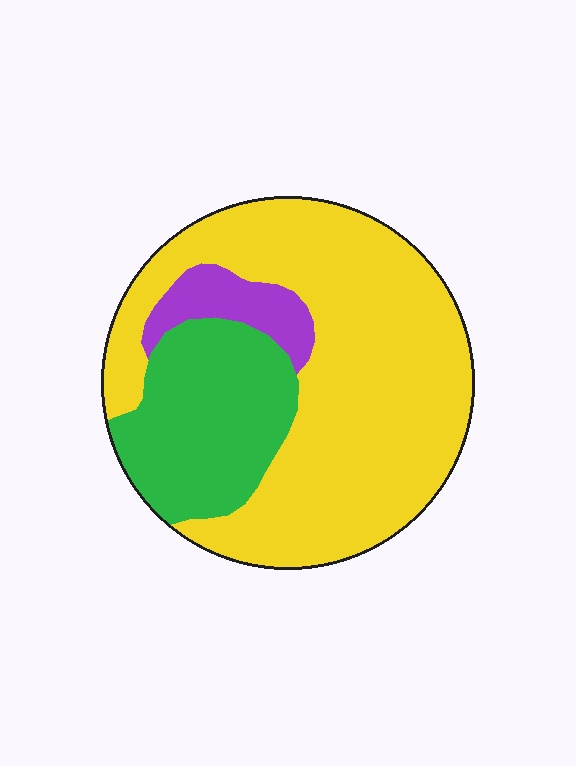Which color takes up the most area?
Yellow, at roughly 65%.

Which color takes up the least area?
Purple, at roughly 10%.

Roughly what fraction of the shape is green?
Green takes up about one quarter (1/4) of the shape.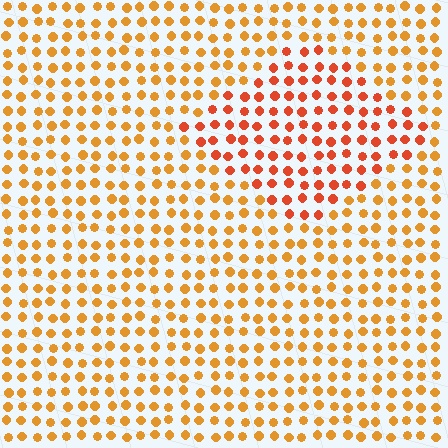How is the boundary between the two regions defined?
The boundary is defined purely by a slight shift in hue (about 26 degrees). Spacing, size, and orientation are identical on both sides.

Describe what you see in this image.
The image is filled with small orange elements in a uniform arrangement. A diamond-shaped region is visible where the elements are tinted to a slightly different hue, forming a subtle color boundary.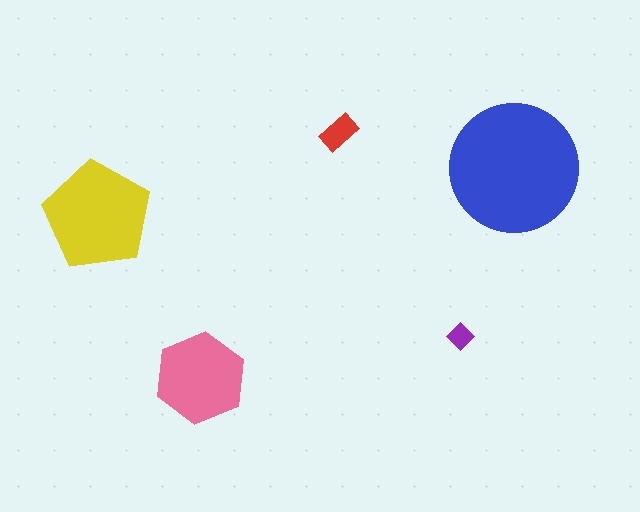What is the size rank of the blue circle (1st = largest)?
1st.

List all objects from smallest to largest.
The purple diamond, the red rectangle, the pink hexagon, the yellow pentagon, the blue circle.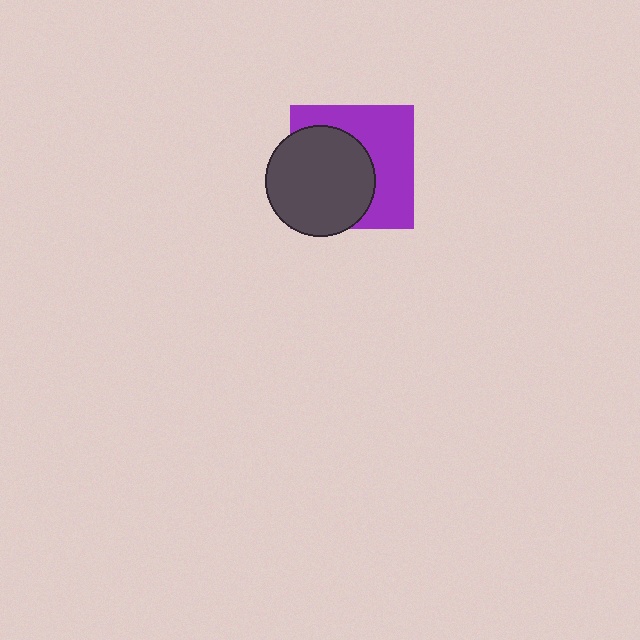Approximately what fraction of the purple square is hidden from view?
Roughly 51% of the purple square is hidden behind the dark gray circle.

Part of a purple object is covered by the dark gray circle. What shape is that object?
It is a square.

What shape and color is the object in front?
The object in front is a dark gray circle.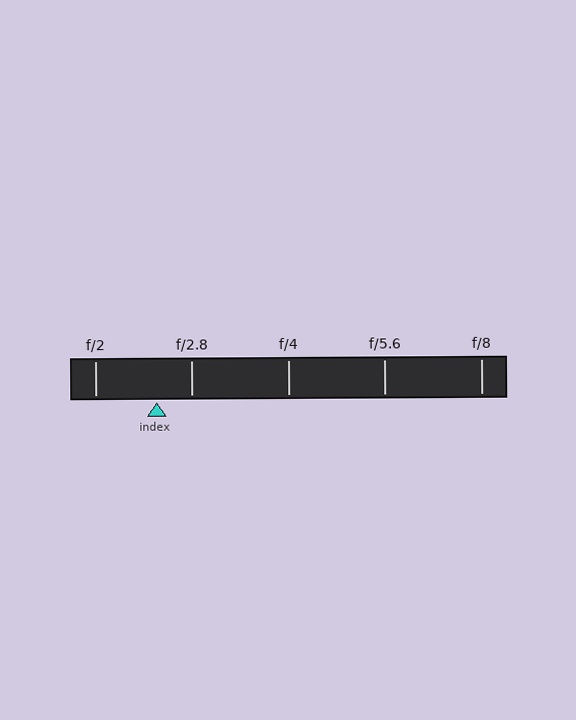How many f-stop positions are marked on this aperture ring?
There are 5 f-stop positions marked.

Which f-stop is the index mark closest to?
The index mark is closest to f/2.8.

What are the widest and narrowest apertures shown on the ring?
The widest aperture shown is f/2 and the narrowest is f/8.